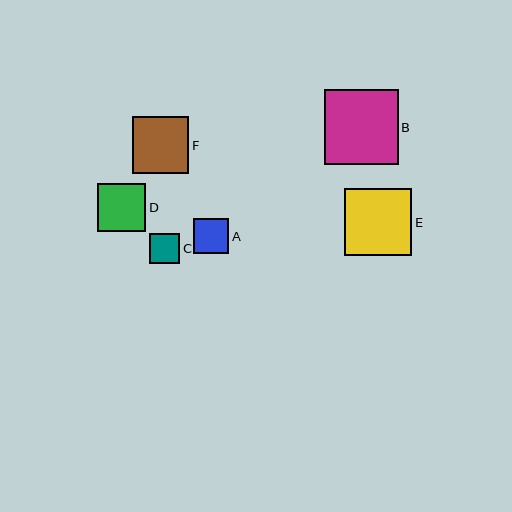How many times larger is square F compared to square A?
Square F is approximately 1.6 times the size of square A.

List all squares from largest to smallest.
From largest to smallest: B, E, F, D, A, C.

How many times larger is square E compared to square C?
Square E is approximately 2.2 times the size of square C.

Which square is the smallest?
Square C is the smallest with a size of approximately 31 pixels.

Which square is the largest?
Square B is the largest with a size of approximately 74 pixels.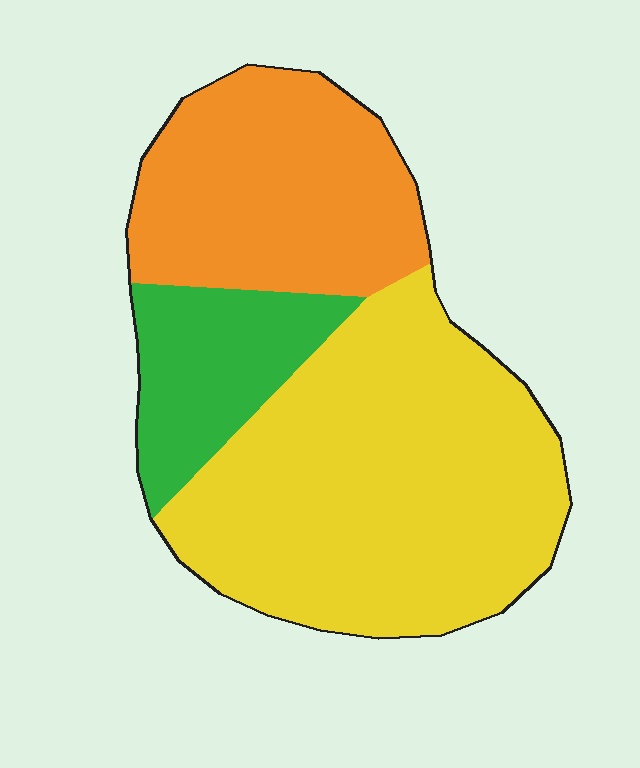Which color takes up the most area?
Yellow, at roughly 55%.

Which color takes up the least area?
Green, at roughly 15%.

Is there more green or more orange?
Orange.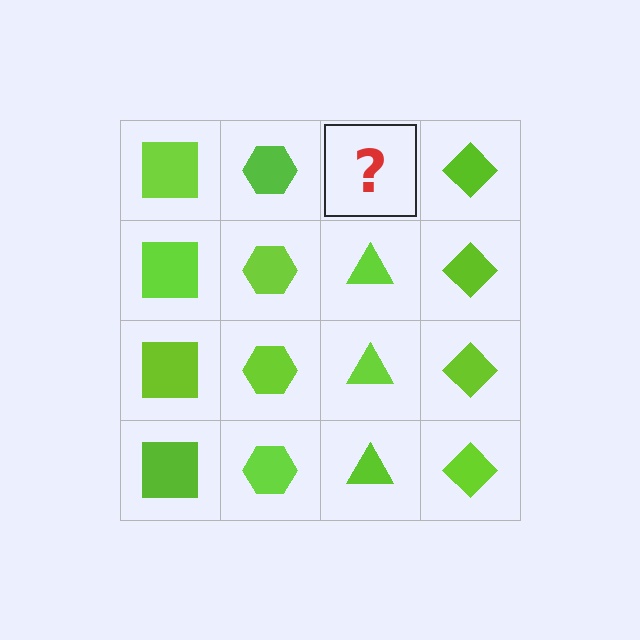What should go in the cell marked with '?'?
The missing cell should contain a lime triangle.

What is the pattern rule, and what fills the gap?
The rule is that each column has a consistent shape. The gap should be filled with a lime triangle.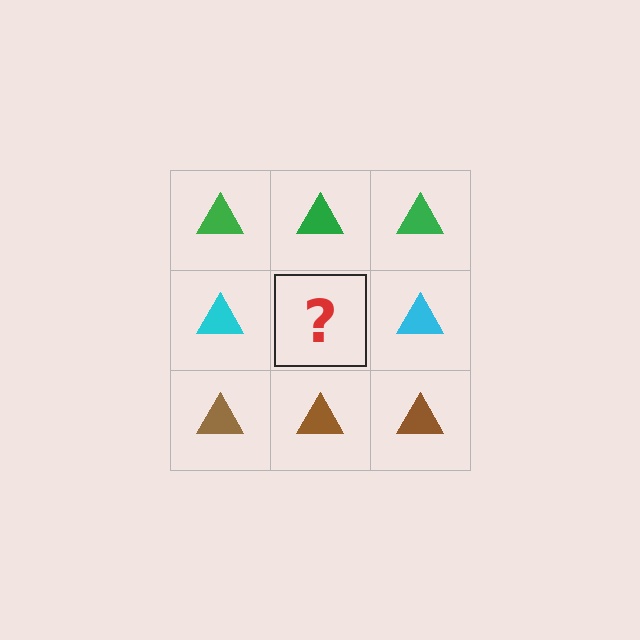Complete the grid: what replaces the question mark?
The question mark should be replaced with a cyan triangle.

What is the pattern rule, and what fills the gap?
The rule is that each row has a consistent color. The gap should be filled with a cyan triangle.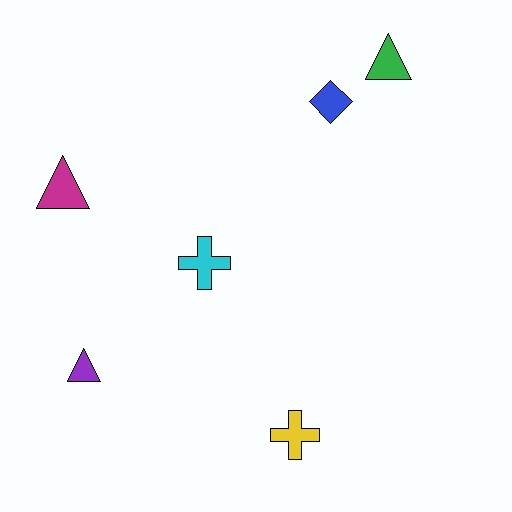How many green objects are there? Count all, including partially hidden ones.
There is 1 green object.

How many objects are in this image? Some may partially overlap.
There are 6 objects.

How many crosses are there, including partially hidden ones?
There are 2 crosses.